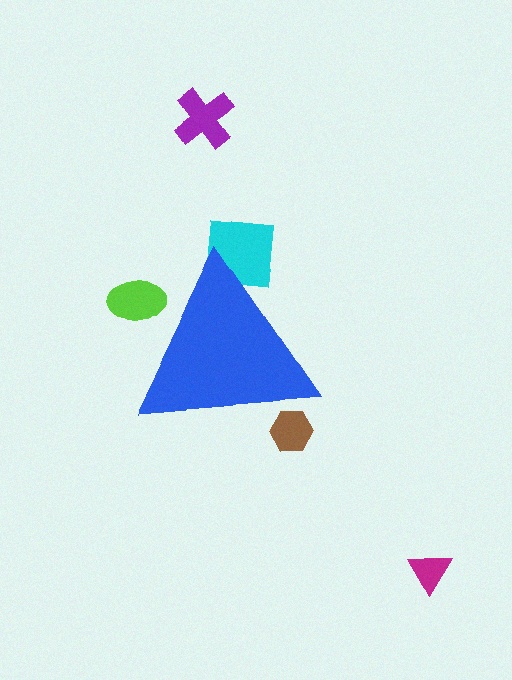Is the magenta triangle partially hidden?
No, the magenta triangle is fully visible.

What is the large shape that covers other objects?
A blue triangle.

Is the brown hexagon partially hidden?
Yes, the brown hexagon is partially hidden behind the blue triangle.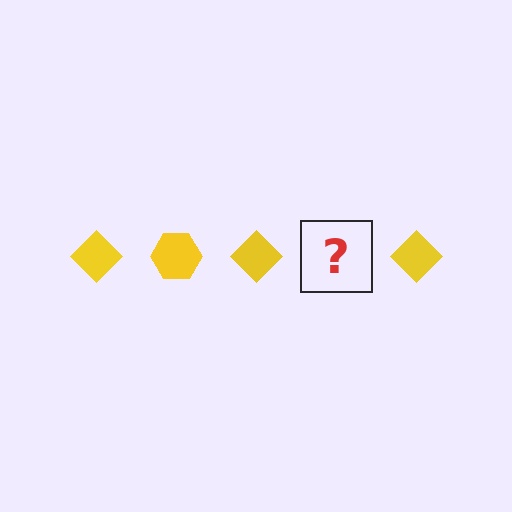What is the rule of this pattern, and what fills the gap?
The rule is that the pattern cycles through diamond, hexagon shapes in yellow. The gap should be filled with a yellow hexagon.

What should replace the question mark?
The question mark should be replaced with a yellow hexagon.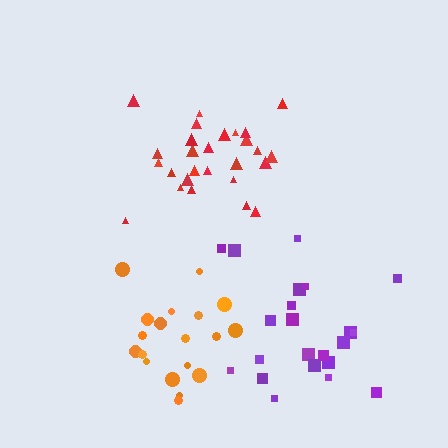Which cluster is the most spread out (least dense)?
Purple.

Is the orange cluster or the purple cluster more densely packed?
Orange.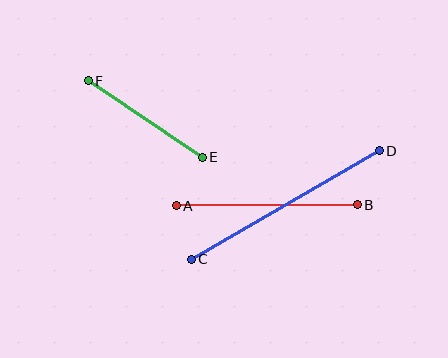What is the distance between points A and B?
The distance is approximately 181 pixels.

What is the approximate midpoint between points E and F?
The midpoint is at approximately (145, 119) pixels.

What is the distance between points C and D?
The distance is approximately 217 pixels.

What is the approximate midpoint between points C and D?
The midpoint is at approximately (285, 205) pixels.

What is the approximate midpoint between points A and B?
The midpoint is at approximately (267, 205) pixels.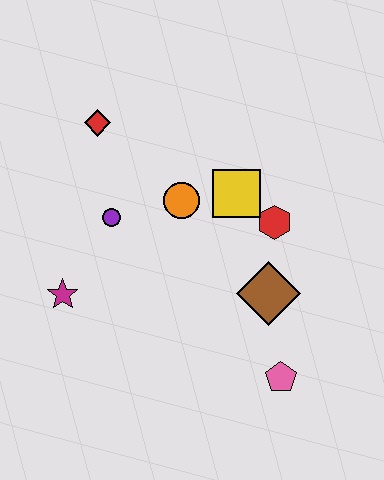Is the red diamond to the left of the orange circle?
Yes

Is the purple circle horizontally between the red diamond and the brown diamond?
Yes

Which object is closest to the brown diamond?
The red hexagon is closest to the brown diamond.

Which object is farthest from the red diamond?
The pink pentagon is farthest from the red diamond.